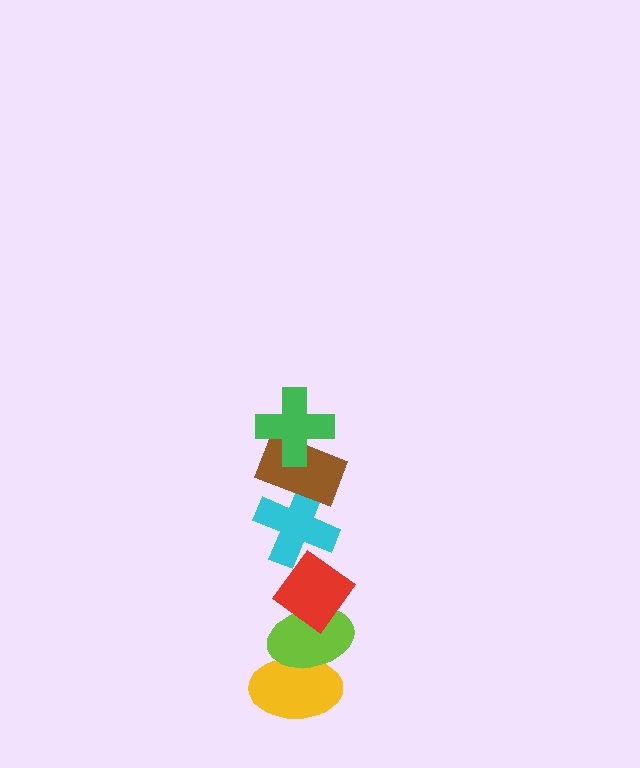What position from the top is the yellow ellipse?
The yellow ellipse is 6th from the top.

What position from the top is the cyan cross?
The cyan cross is 3rd from the top.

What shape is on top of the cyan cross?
The brown rectangle is on top of the cyan cross.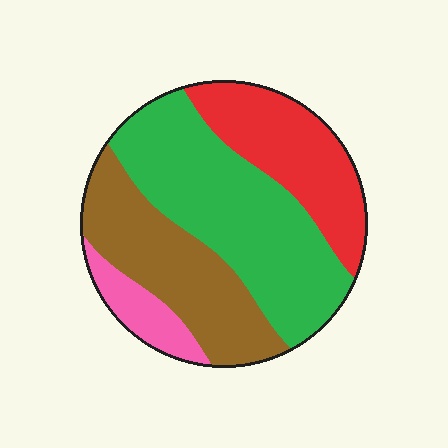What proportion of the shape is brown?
Brown takes up between a sixth and a third of the shape.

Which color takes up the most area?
Green, at roughly 40%.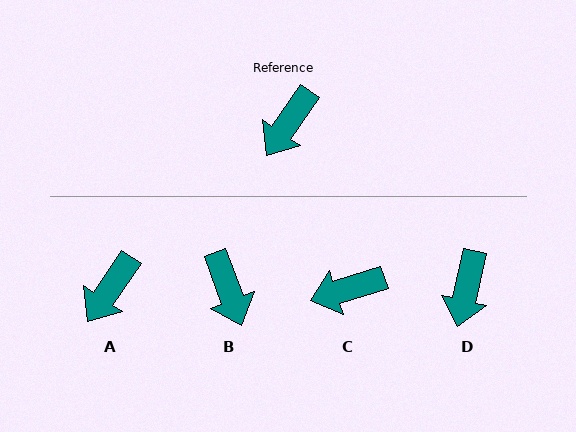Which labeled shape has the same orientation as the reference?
A.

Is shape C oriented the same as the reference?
No, it is off by about 38 degrees.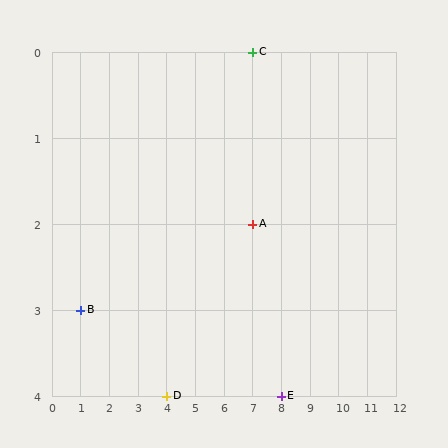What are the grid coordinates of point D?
Point D is at grid coordinates (4, 4).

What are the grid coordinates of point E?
Point E is at grid coordinates (8, 4).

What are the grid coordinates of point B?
Point B is at grid coordinates (1, 3).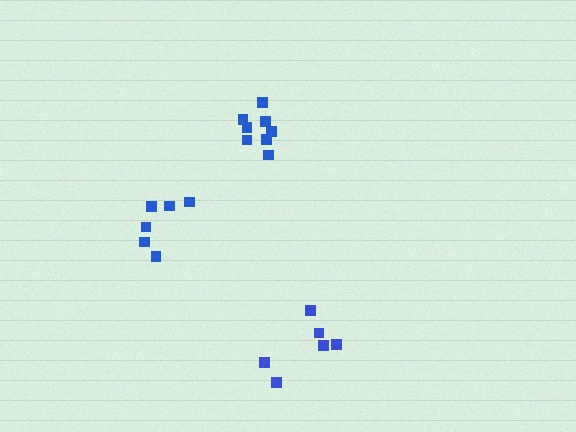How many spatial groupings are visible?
There are 3 spatial groupings.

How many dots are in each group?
Group 1: 6 dots, Group 2: 6 dots, Group 3: 8 dots (20 total).